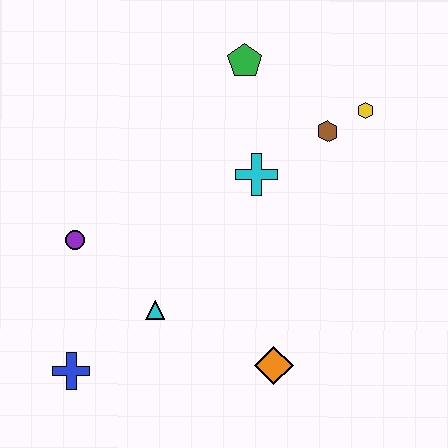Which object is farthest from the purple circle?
The yellow hexagon is farthest from the purple circle.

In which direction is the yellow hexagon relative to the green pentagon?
The yellow hexagon is to the right of the green pentagon.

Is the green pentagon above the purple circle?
Yes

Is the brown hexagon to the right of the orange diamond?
Yes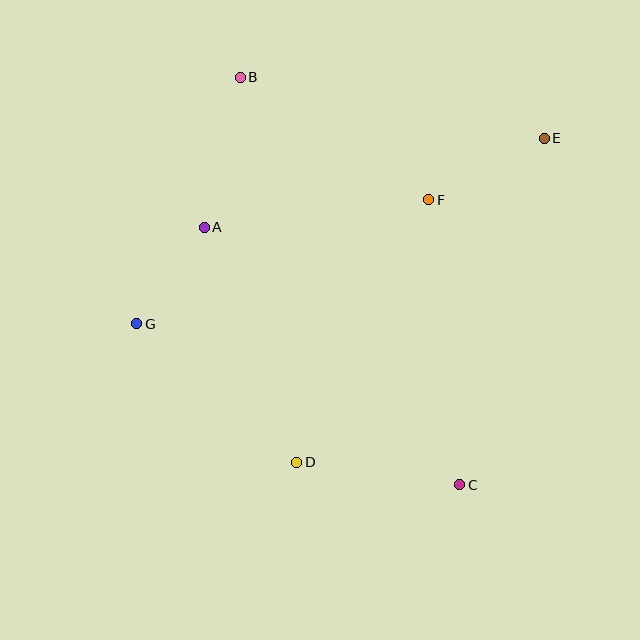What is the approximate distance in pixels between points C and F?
The distance between C and F is approximately 287 pixels.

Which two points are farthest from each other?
Points B and C are farthest from each other.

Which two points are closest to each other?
Points A and G are closest to each other.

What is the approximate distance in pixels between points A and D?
The distance between A and D is approximately 253 pixels.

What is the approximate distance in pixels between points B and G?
The distance between B and G is approximately 267 pixels.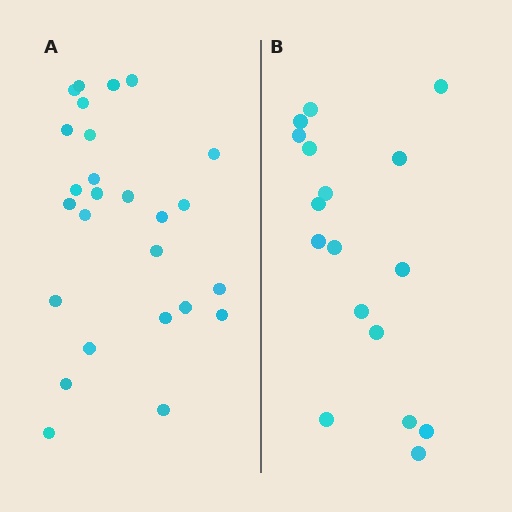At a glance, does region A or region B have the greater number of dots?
Region A (the left region) has more dots.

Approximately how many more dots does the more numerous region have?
Region A has roughly 8 or so more dots than region B.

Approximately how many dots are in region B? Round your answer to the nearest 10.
About 20 dots. (The exact count is 17, which rounds to 20.)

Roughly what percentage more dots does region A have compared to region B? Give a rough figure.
About 55% more.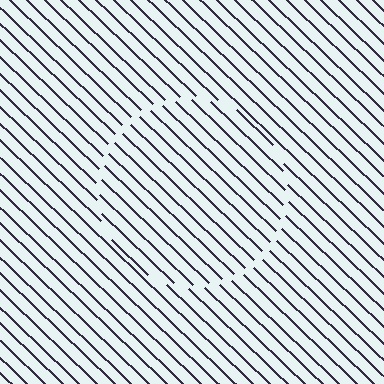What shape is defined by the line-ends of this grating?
An illusory circle. The interior of the shape contains the same grating, shifted by half a period — the contour is defined by the phase discontinuity where line-ends from the inner and outer gratings abut.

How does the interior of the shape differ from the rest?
The interior of the shape contains the same grating, shifted by half a period — the contour is defined by the phase discontinuity where line-ends from the inner and outer gratings abut.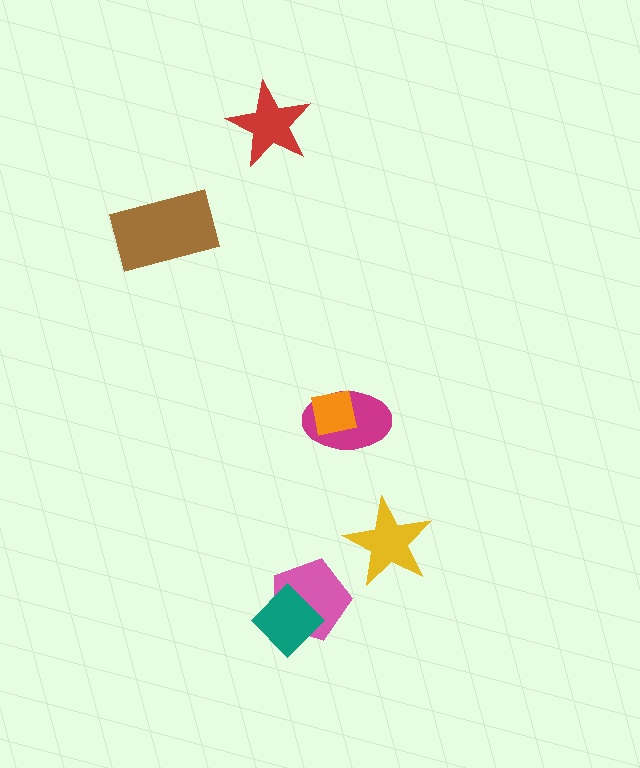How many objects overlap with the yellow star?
0 objects overlap with the yellow star.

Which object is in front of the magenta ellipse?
The orange square is in front of the magenta ellipse.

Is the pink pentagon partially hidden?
Yes, it is partially covered by another shape.